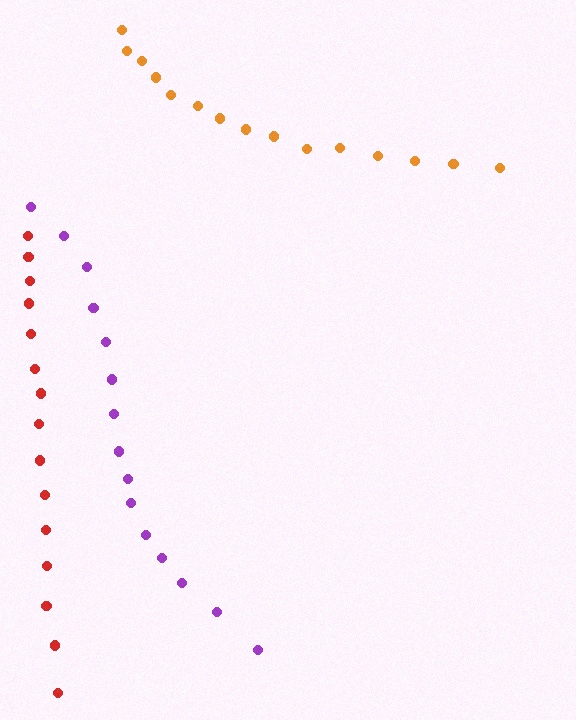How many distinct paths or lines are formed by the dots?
There are 3 distinct paths.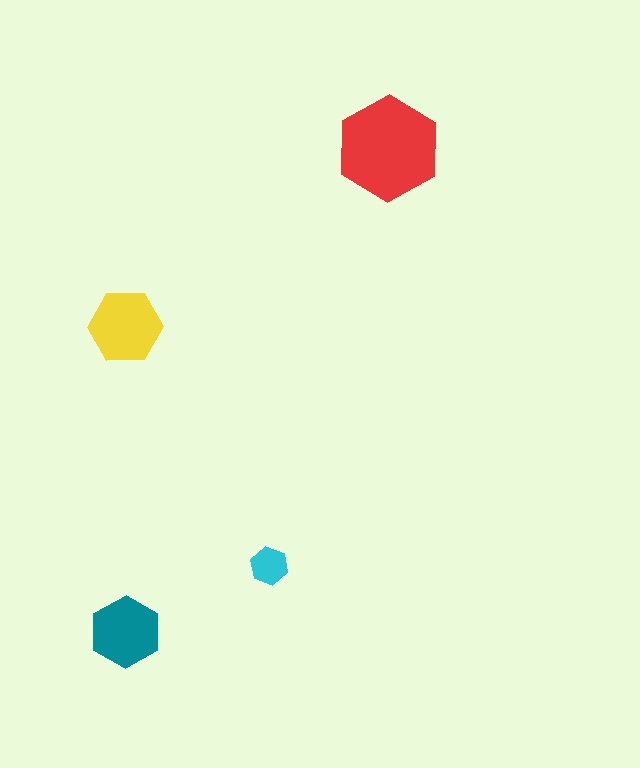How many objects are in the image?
There are 4 objects in the image.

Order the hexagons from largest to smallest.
the red one, the yellow one, the teal one, the cyan one.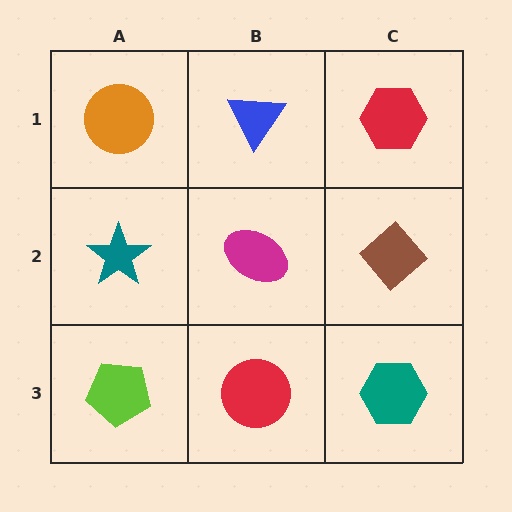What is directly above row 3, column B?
A magenta ellipse.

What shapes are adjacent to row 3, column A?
A teal star (row 2, column A), a red circle (row 3, column B).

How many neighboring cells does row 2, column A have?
3.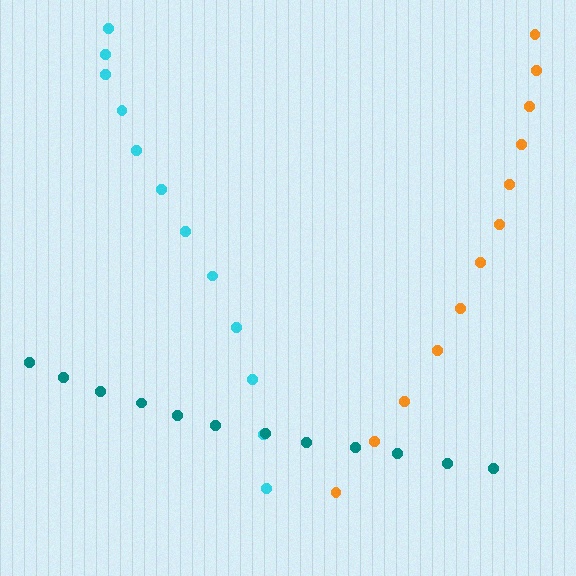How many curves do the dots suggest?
There are 3 distinct paths.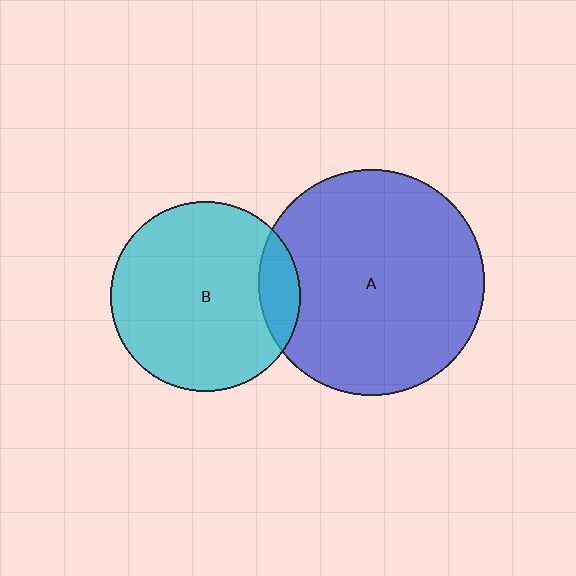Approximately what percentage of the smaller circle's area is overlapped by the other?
Approximately 10%.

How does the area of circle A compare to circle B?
Approximately 1.4 times.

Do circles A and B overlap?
Yes.